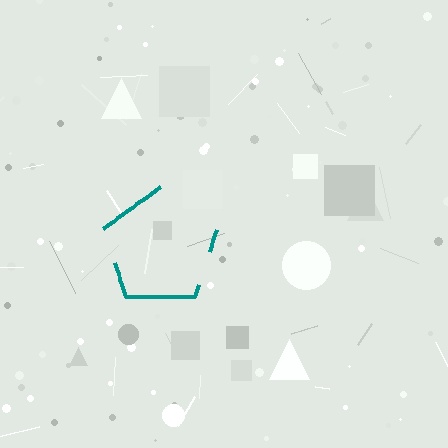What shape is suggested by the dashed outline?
The dashed outline suggests a pentagon.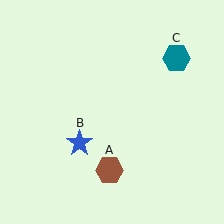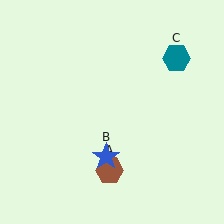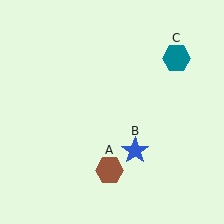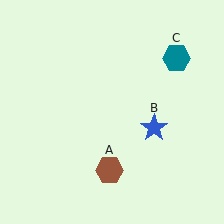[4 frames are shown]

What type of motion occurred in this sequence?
The blue star (object B) rotated counterclockwise around the center of the scene.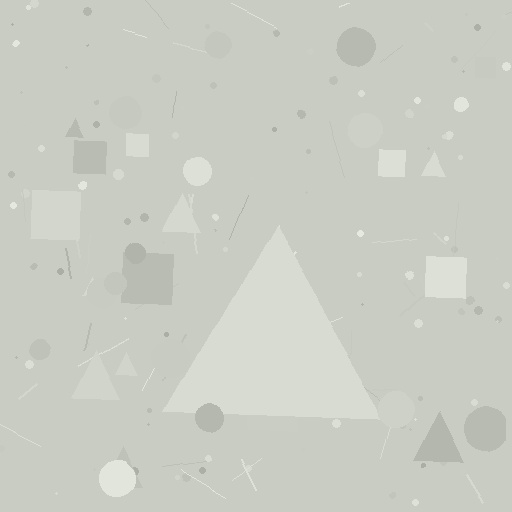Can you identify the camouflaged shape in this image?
The camouflaged shape is a triangle.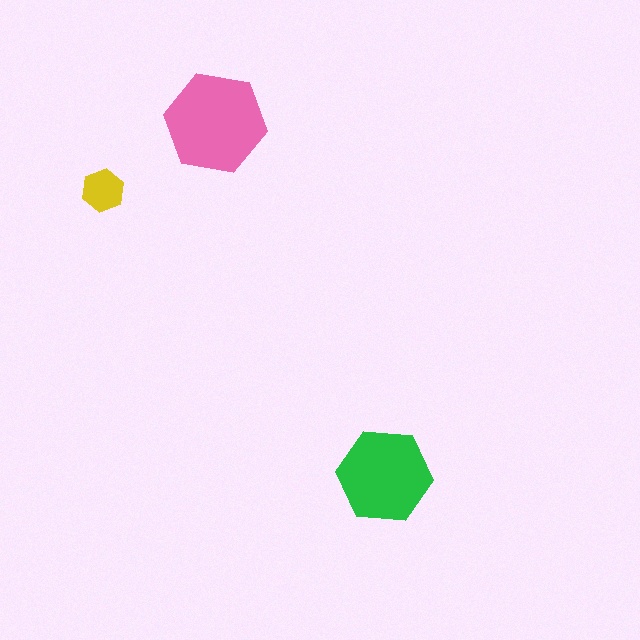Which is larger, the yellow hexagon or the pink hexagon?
The pink one.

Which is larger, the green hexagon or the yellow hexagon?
The green one.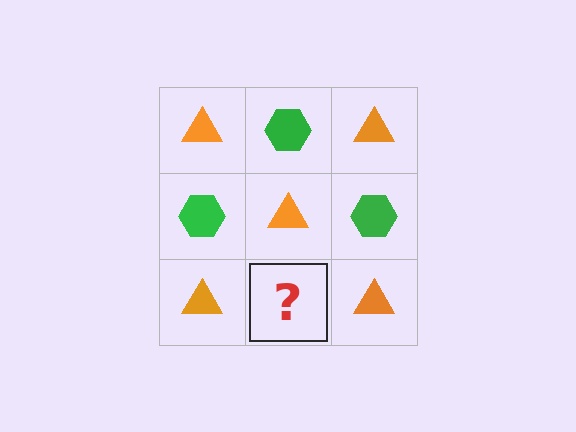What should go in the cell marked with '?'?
The missing cell should contain a green hexagon.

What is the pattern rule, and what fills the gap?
The rule is that it alternates orange triangle and green hexagon in a checkerboard pattern. The gap should be filled with a green hexagon.